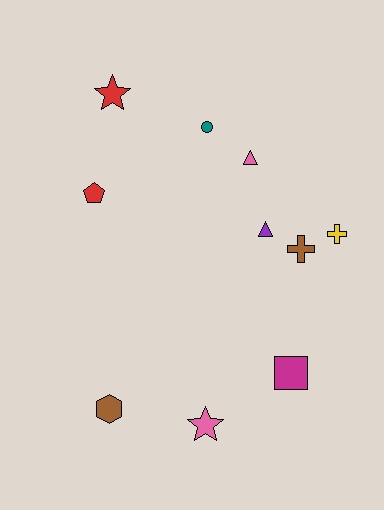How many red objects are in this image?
There are 2 red objects.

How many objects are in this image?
There are 10 objects.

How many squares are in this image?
There is 1 square.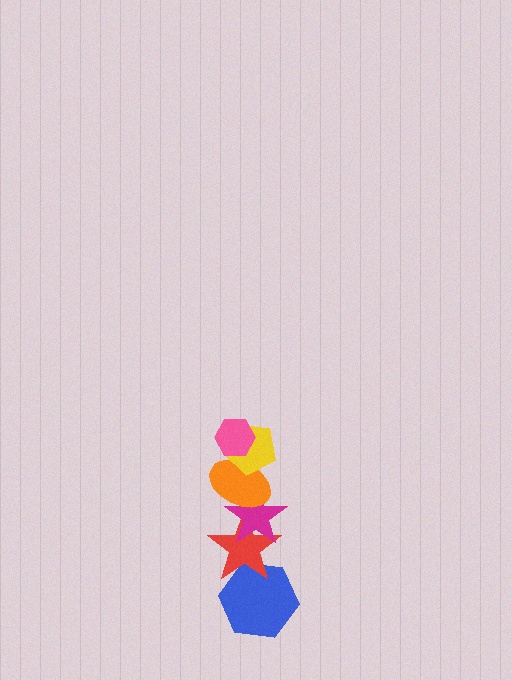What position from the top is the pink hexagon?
The pink hexagon is 1st from the top.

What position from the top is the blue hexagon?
The blue hexagon is 6th from the top.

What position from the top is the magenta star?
The magenta star is 4th from the top.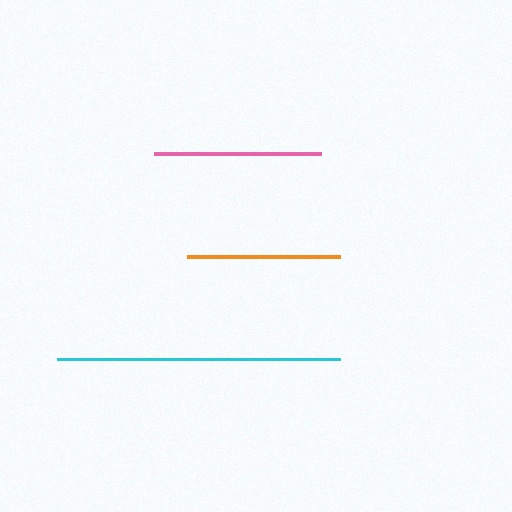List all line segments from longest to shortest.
From longest to shortest: cyan, pink, orange.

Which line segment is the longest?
The cyan line is the longest at approximately 283 pixels.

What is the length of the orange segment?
The orange segment is approximately 154 pixels long.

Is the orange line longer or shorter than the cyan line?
The cyan line is longer than the orange line.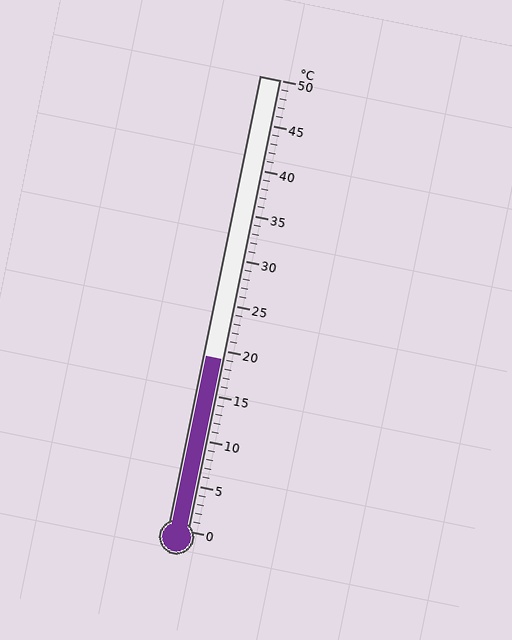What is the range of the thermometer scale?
The thermometer scale ranges from 0°C to 50°C.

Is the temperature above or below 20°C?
The temperature is below 20°C.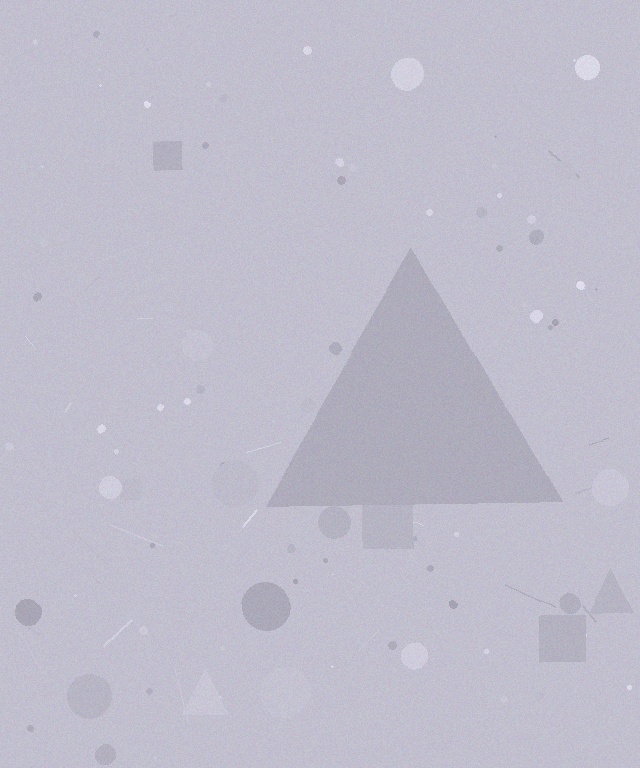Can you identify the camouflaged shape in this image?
The camouflaged shape is a triangle.